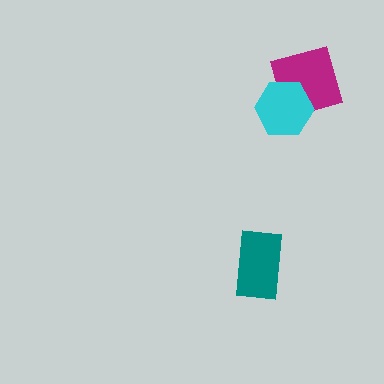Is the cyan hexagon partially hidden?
No, no other shape covers it.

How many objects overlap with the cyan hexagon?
1 object overlaps with the cyan hexagon.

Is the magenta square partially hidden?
Yes, it is partially covered by another shape.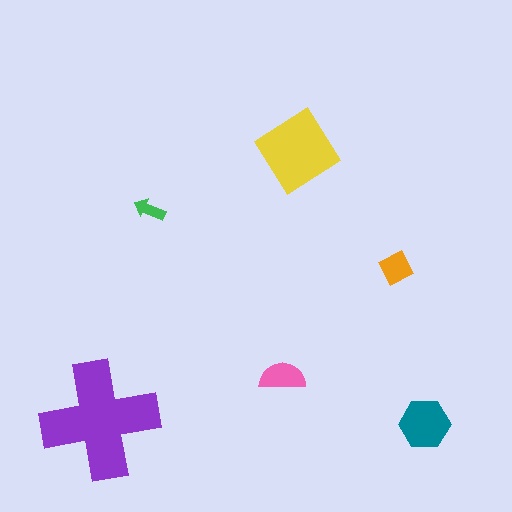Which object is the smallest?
The green arrow.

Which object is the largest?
The purple cross.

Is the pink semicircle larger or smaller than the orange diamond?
Larger.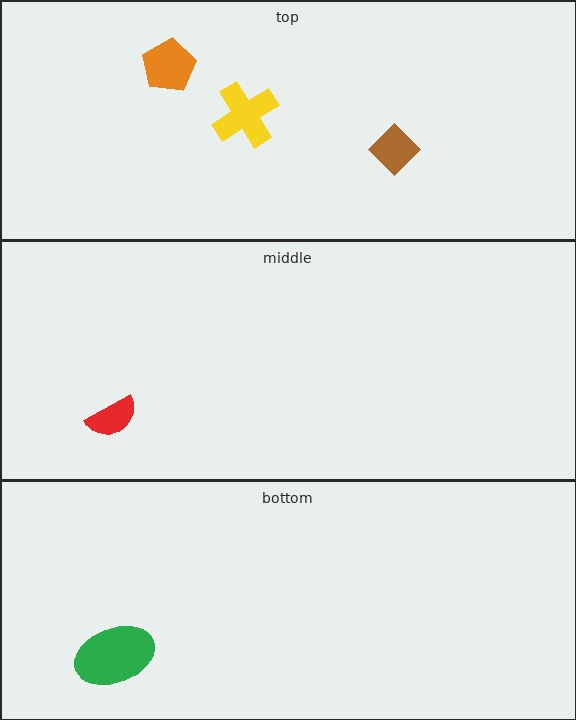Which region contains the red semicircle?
The middle region.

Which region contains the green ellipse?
The bottom region.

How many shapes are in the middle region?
1.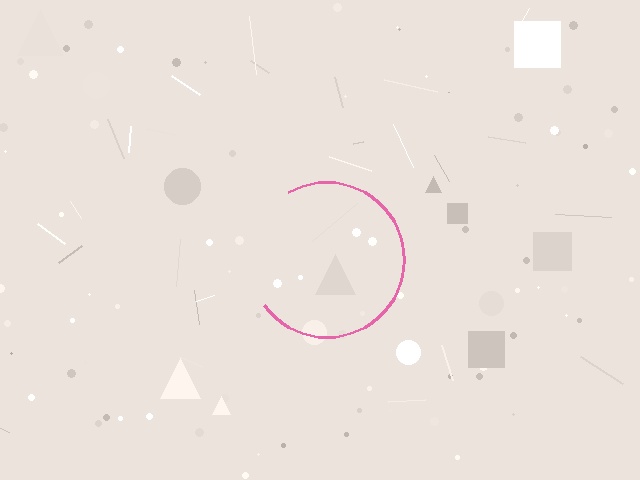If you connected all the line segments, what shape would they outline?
They would outline a circle.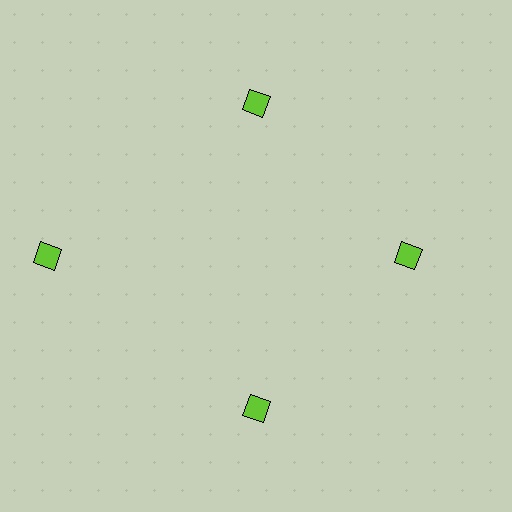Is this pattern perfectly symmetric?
No. The 4 lime diamonds are arranged in a ring, but one element near the 9 o'clock position is pushed outward from the center, breaking the 4-fold rotational symmetry.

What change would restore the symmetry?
The symmetry would be restored by moving it inward, back onto the ring so that all 4 diamonds sit at equal angles and equal distance from the center.